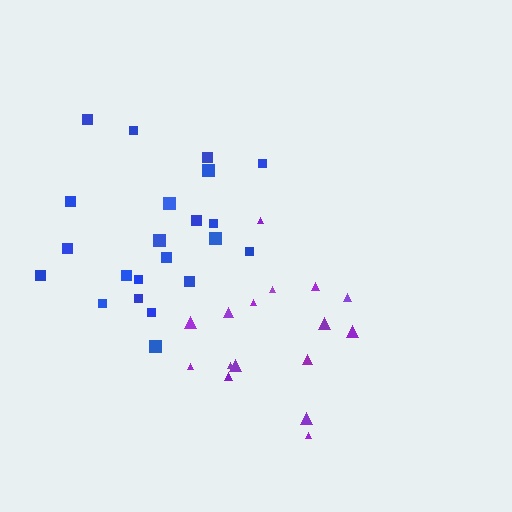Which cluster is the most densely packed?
Purple.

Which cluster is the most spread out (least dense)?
Blue.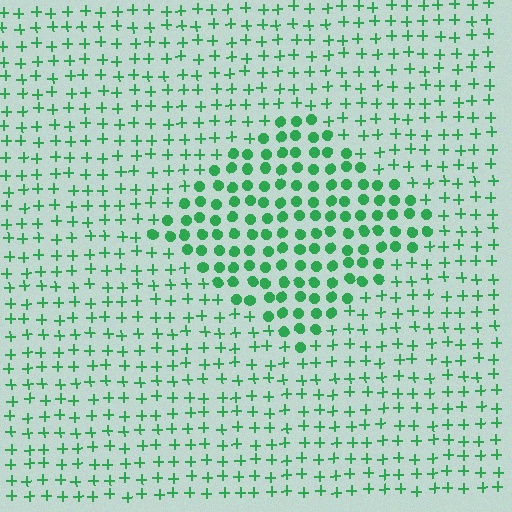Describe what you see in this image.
The image is filled with small green elements arranged in a uniform grid. A diamond-shaped region contains circles, while the surrounding area contains plus signs. The boundary is defined purely by the change in element shape.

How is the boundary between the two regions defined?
The boundary is defined by a change in element shape: circles inside vs. plus signs outside. All elements share the same color and spacing.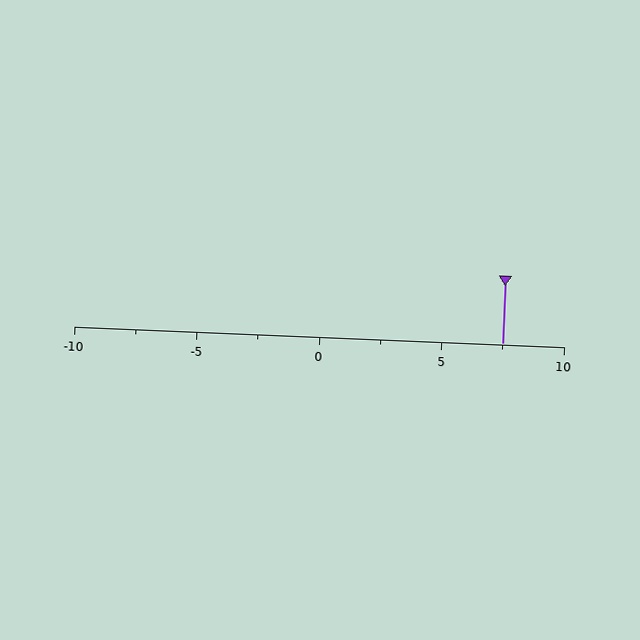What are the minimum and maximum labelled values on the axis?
The axis runs from -10 to 10.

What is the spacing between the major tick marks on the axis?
The major ticks are spaced 5 apart.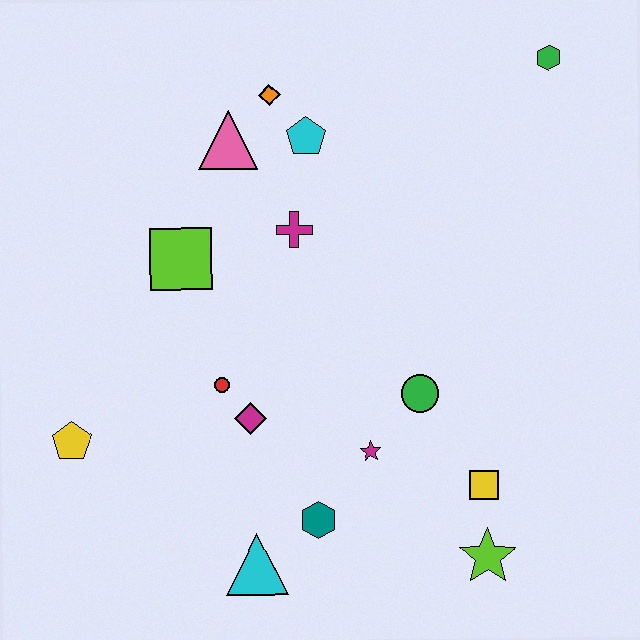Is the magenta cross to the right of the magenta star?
No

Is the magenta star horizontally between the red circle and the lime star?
Yes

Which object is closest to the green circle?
The magenta star is closest to the green circle.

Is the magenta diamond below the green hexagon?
Yes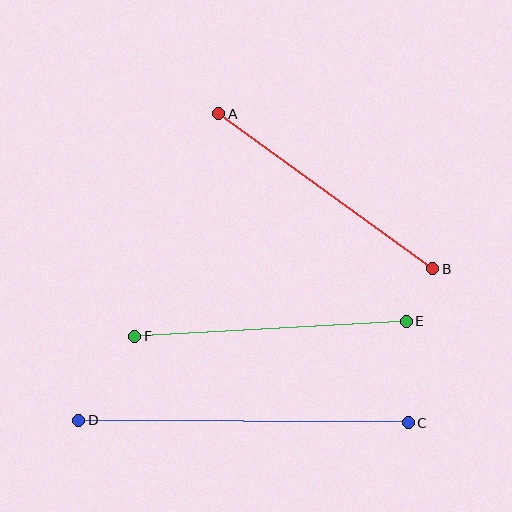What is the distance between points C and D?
The distance is approximately 329 pixels.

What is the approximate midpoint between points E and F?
The midpoint is at approximately (271, 329) pixels.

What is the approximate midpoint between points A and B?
The midpoint is at approximately (326, 191) pixels.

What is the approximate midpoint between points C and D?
The midpoint is at approximately (243, 421) pixels.